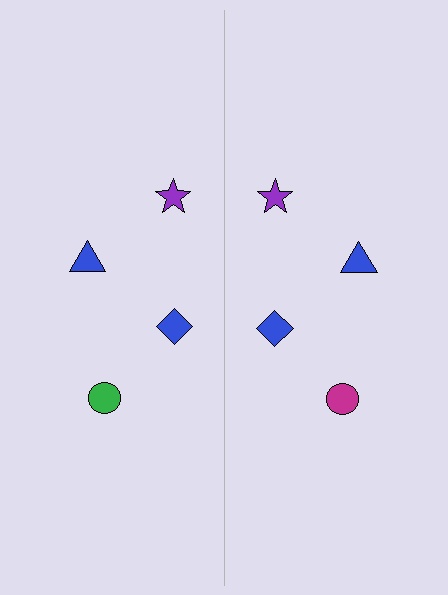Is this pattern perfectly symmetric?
No, the pattern is not perfectly symmetric. The magenta circle on the right side breaks the symmetry — its mirror counterpart is green.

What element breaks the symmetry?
The magenta circle on the right side breaks the symmetry — its mirror counterpart is green.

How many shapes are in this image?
There are 8 shapes in this image.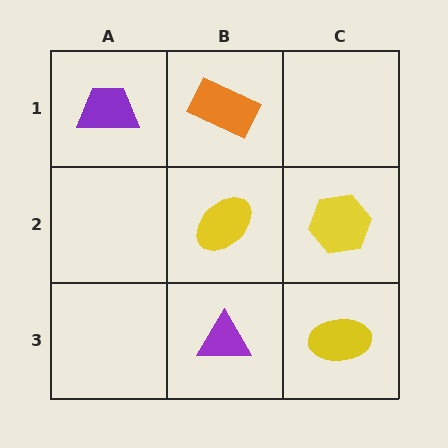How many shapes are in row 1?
2 shapes.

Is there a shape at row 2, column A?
No, that cell is empty.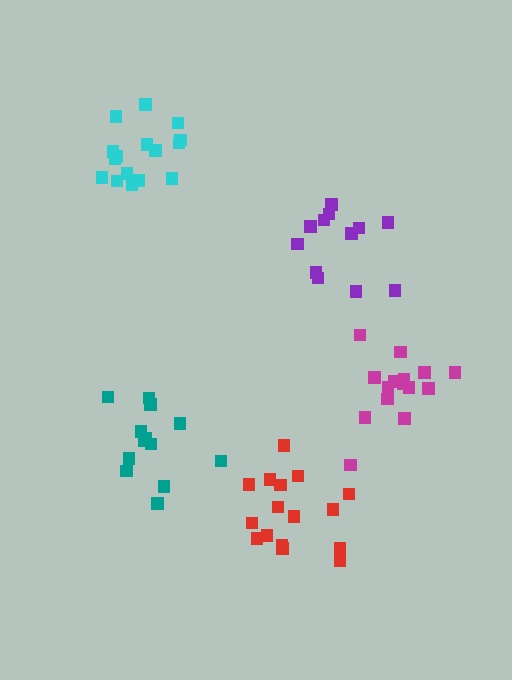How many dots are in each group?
Group 1: 16 dots, Group 2: 16 dots, Group 3: 15 dots, Group 4: 12 dots, Group 5: 13 dots (72 total).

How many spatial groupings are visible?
There are 5 spatial groupings.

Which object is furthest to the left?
The teal cluster is leftmost.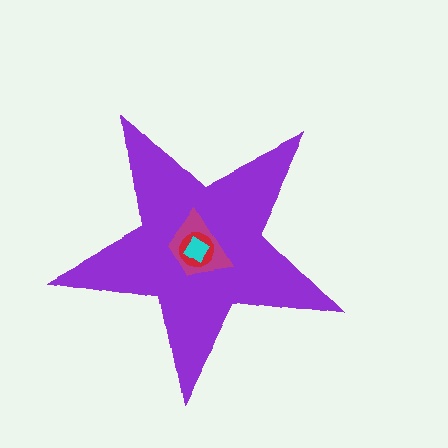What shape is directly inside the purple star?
The magenta trapezoid.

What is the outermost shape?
The purple star.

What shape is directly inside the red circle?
The cyan diamond.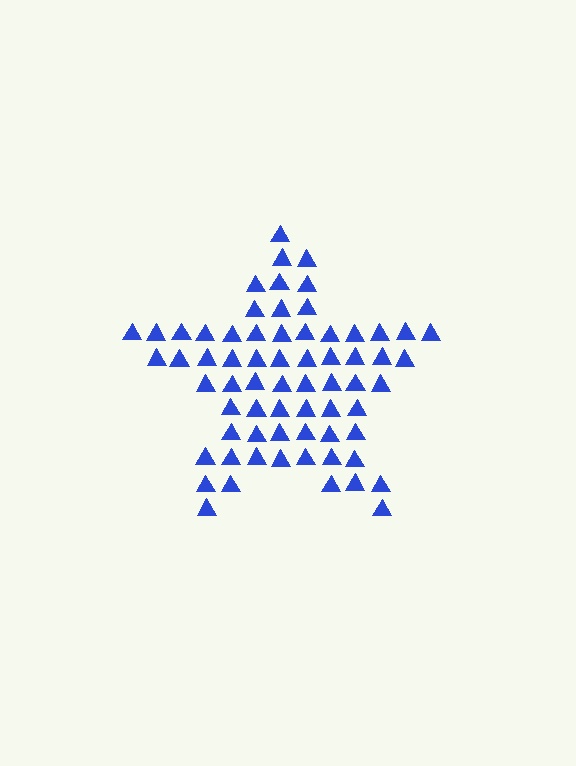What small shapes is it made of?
It is made of small triangles.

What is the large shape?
The large shape is a star.